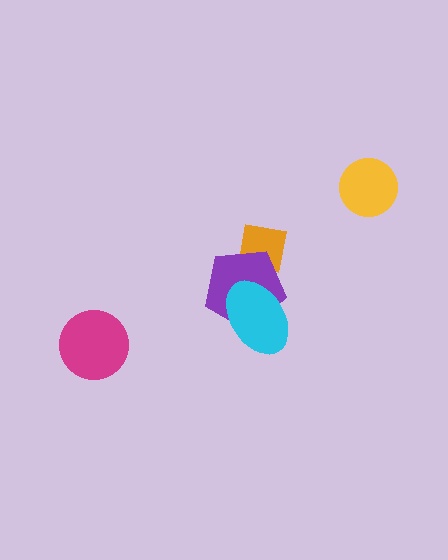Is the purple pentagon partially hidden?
Yes, it is partially covered by another shape.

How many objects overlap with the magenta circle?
0 objects overlap with the magenta circle.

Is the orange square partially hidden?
Yes, it is partially covered by another shape.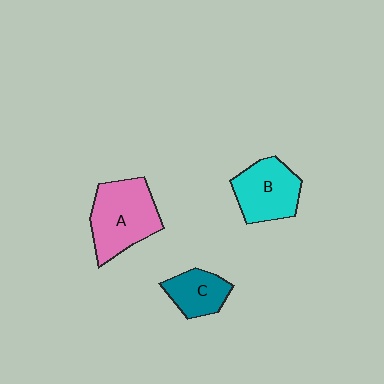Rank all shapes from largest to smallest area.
From largest to smallest: A (pink), B (cyan), C (teal).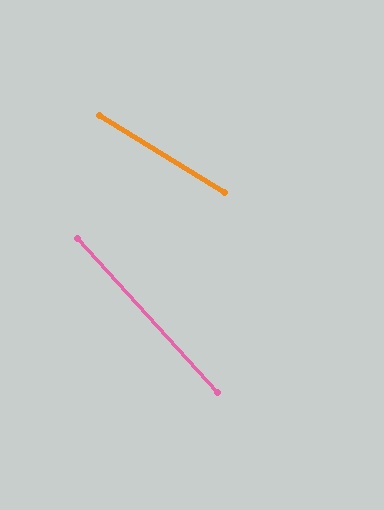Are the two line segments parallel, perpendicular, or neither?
Neither parallel nor perpendicular — they differ by about 16°.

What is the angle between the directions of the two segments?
Approximately 16 degrees.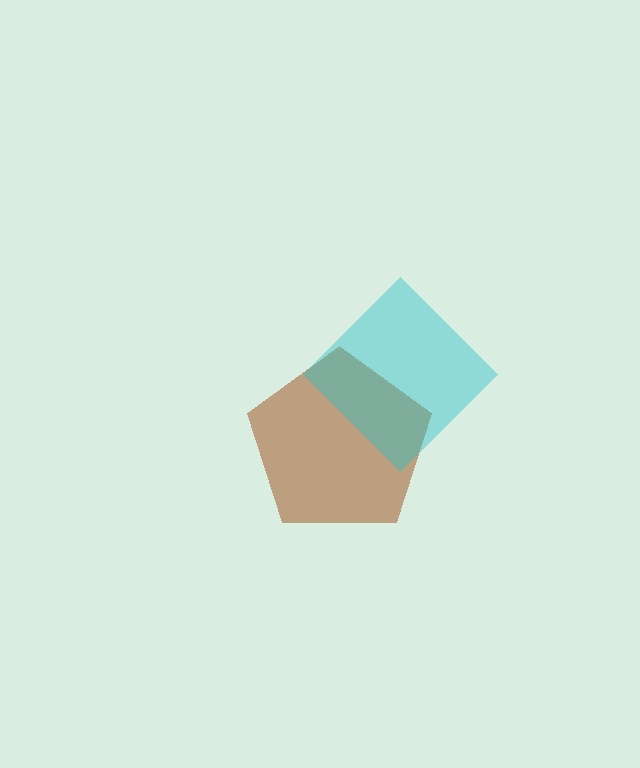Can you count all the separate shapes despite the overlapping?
Yes, there are 2 separate shapes.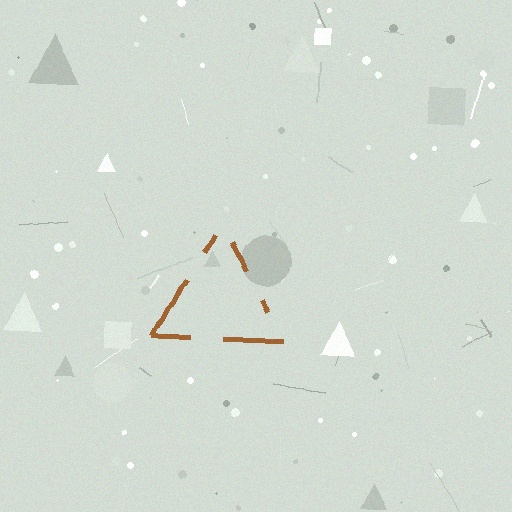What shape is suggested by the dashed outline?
The dashed outline suggests a triangle.